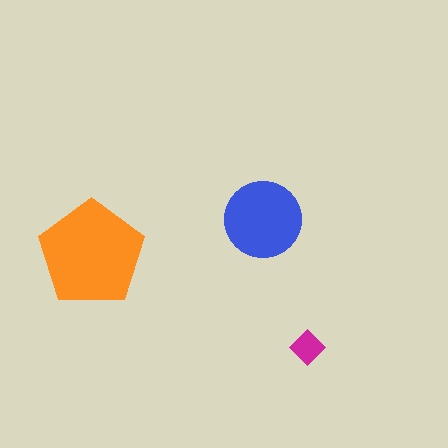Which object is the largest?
The orange pentagon.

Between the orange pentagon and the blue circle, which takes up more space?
The orange pentagon.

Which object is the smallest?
The magenta diamond.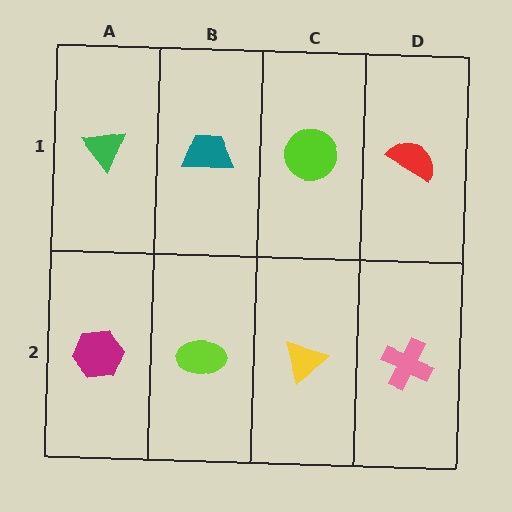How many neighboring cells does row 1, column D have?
2.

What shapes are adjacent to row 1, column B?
A lime ellipse (row 2, column B), a green triangle (row 1, column A), a lime circle (row 1, column C).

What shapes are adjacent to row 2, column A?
A green triangle (row 1, column A), a lime ellipse (row 2, column B).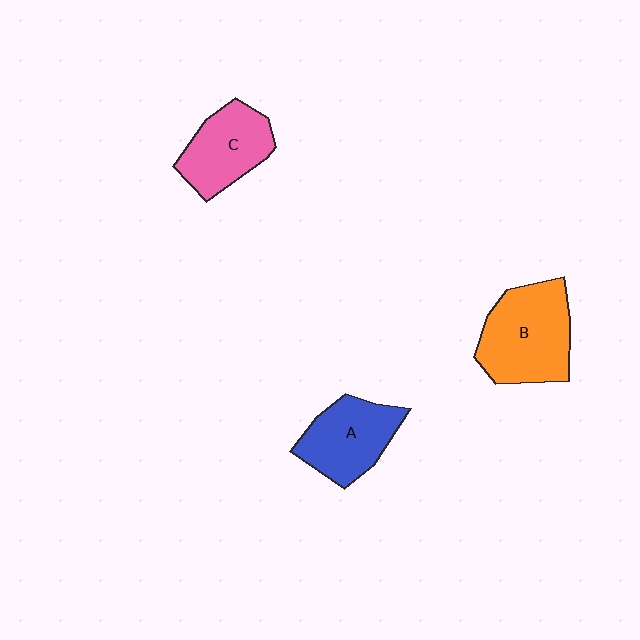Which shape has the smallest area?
Shape C (pink).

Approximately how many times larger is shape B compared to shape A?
Approximately 1.3 times.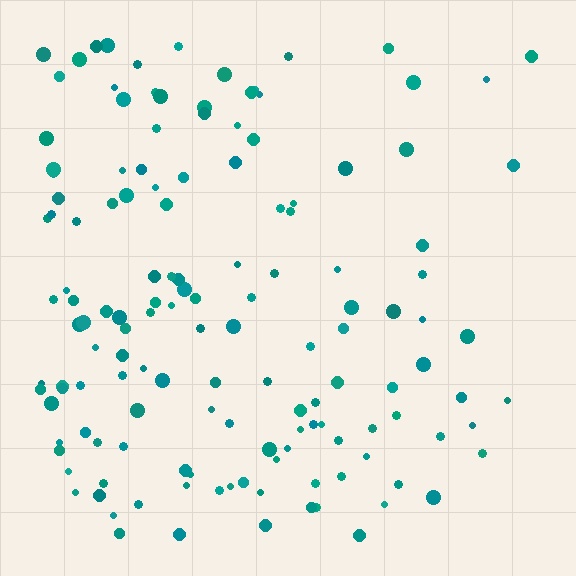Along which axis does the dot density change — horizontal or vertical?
Horizontal.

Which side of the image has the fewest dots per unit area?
The right.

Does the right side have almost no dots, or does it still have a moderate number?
Still a moderate number, just noticeably fewer than the left.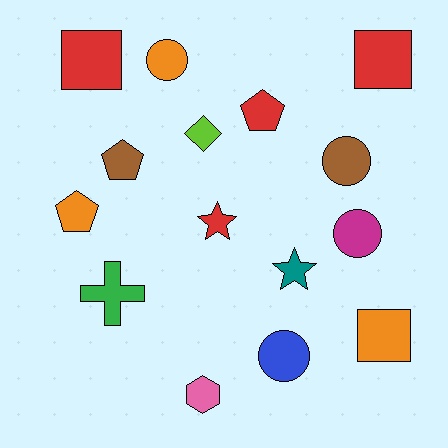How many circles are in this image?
There are 4 circles.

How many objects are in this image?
There are 15 objects.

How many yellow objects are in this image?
There are no yellow objects.